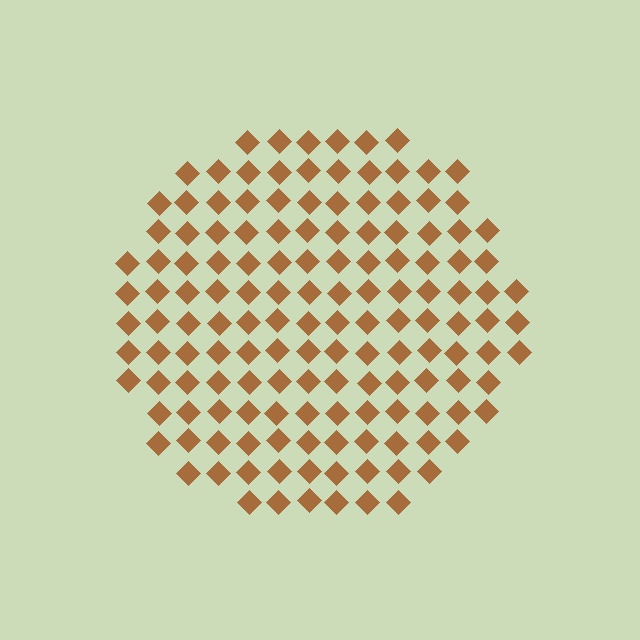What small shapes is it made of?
It is made of small diamonds.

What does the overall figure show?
The overall figure shows a circle.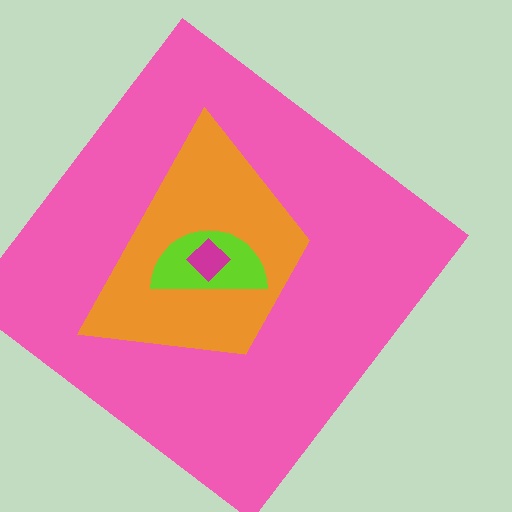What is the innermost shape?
The magenta diamond.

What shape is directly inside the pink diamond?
The orange trapezoid.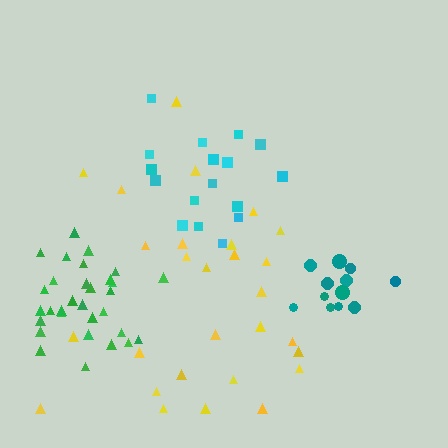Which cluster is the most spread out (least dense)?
Yellow.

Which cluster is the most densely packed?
Green.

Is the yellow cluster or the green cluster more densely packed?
Green.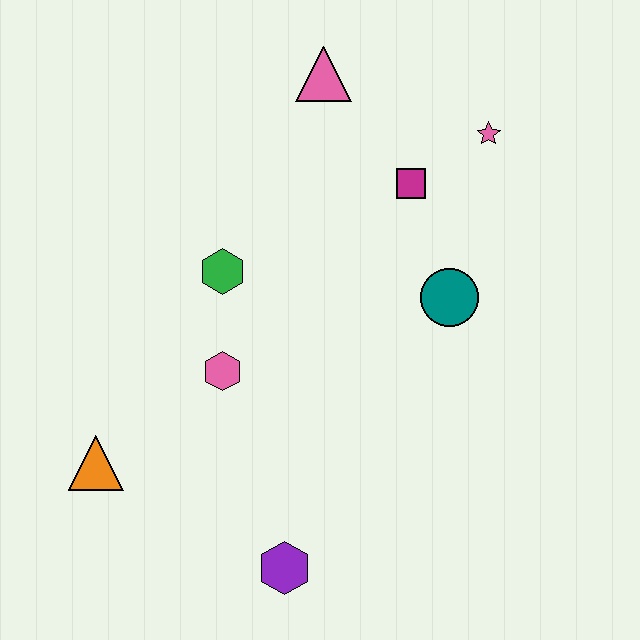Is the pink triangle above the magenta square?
Yes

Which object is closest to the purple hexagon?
The pink hexagon is closest to the purple hexagon.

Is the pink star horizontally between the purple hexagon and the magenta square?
No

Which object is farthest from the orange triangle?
The pink star is farthest from the orange triangle.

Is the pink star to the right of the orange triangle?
Yes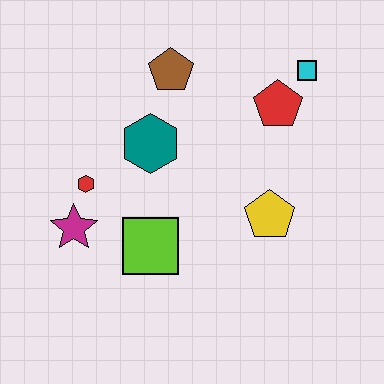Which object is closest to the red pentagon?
The cyan square is closest to the red pentagon.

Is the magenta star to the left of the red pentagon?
Yes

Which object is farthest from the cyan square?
The magenta star is farthest from the cyan square.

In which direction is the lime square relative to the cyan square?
The lime square is below the cyan square.